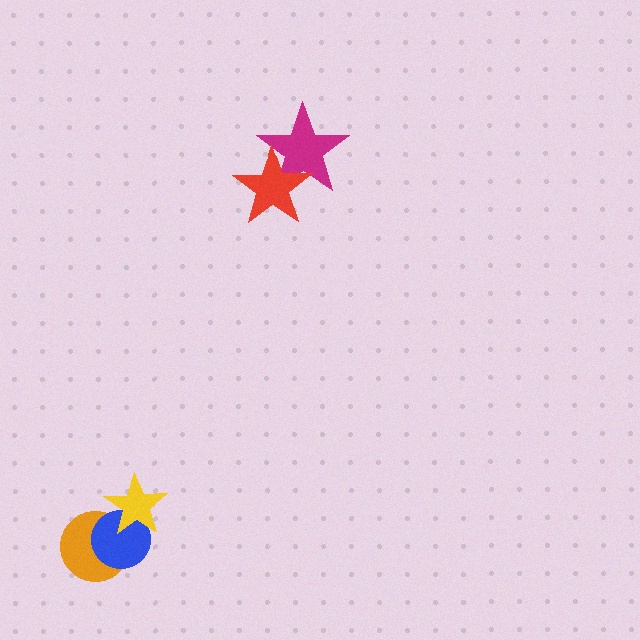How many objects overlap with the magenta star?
1 object overlaps with the magenta star.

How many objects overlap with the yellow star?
2 objects overlap with the yellow star.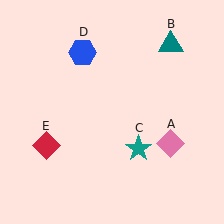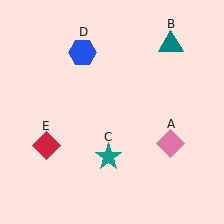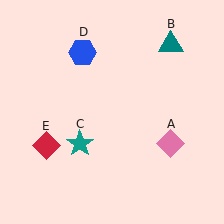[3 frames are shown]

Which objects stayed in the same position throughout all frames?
Pink diamond (object A) and teal triangle (object B) and blue hexagon (object D) and red diamond (object E) remained stationary.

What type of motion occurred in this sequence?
The teal star (object C) rotated clockwise around the center of the scene.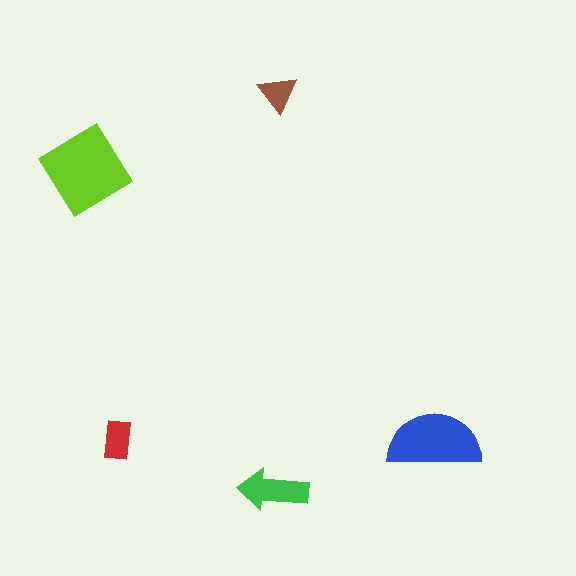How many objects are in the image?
There are 5 objects in the image.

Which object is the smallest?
The brown triangle.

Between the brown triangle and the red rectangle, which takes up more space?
The red rectangle.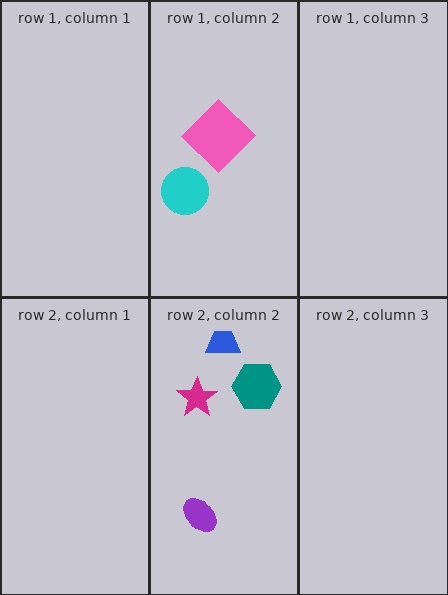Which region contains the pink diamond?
The row 1, column 2 region.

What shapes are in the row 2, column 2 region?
The magenta star, the teal hexagon, the purple ellipse, the blue trapezoid.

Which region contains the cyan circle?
The row 1, column 2 region.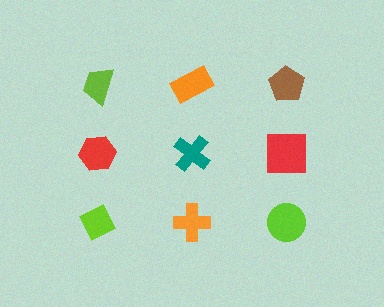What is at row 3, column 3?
A lime circle.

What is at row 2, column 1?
A red hexagon.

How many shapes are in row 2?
3 shapes.